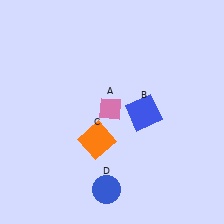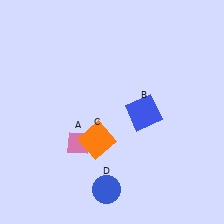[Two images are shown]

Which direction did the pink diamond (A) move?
The pink diamond (A) moved down.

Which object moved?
The pink diamond (A) moved down.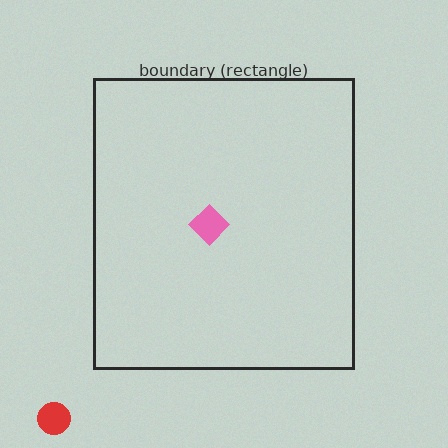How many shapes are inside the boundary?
1 inside, 1 outside.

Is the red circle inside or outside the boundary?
Outside.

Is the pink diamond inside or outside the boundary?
Inside.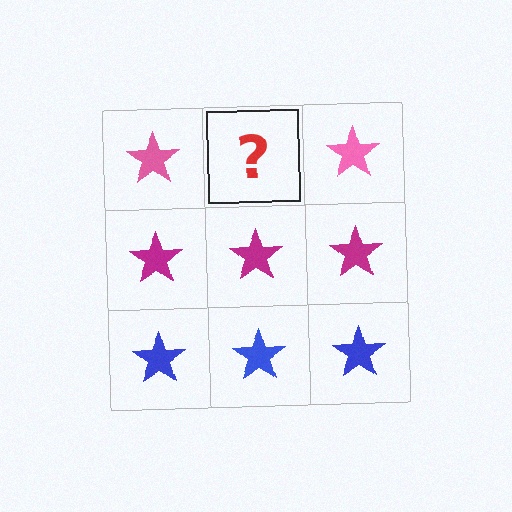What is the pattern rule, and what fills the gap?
The rule is that each row has a consistent color. The gap should be filled with a pink star.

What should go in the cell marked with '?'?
The missing cell should contain a pink star.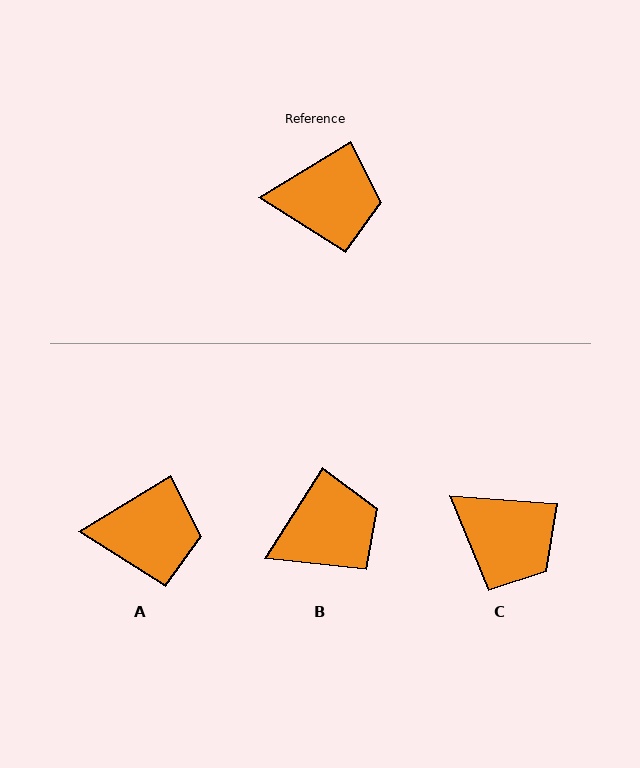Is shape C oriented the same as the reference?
No, it is off by about 36 degrees.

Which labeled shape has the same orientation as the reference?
A.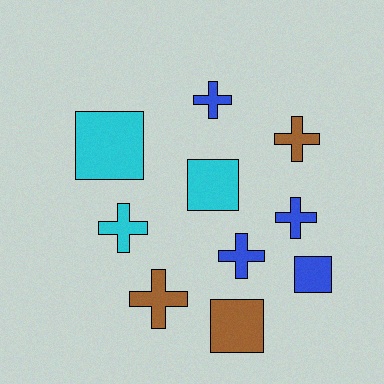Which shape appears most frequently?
Cross, with 6 objects.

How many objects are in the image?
There are 10 objects.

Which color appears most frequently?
Blue, with 4 objects.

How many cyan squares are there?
There are 2 cyan squares.